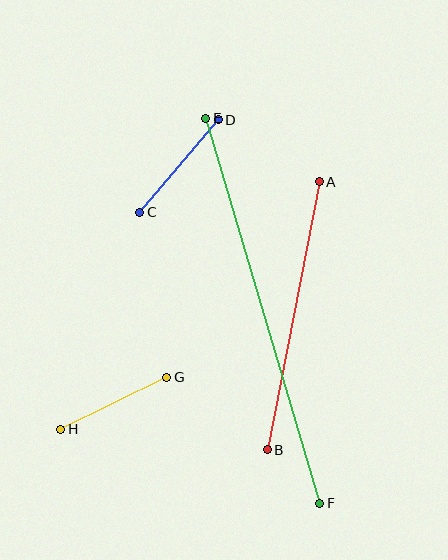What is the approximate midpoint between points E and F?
The midpoint is at approximately (263, 311) pixels.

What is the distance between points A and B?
The distance is approximately 273 pixels.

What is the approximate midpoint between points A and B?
The midpoint is at approximately (293, 316) pixels.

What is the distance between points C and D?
The distance is approximately 121 pixels.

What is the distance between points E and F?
The distance is approximately 401 pixels.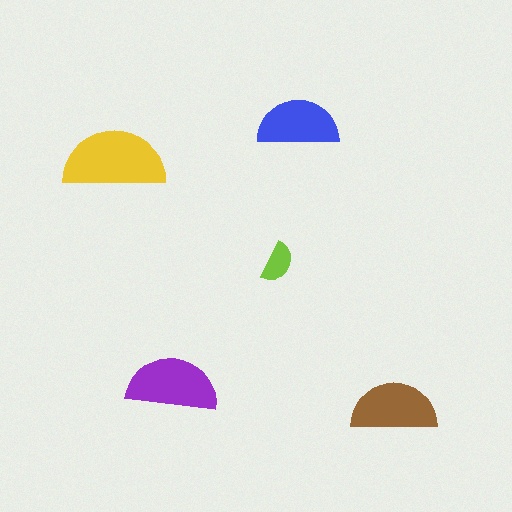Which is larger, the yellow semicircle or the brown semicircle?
The yellow one.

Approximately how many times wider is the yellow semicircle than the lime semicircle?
About 2.5 times wider.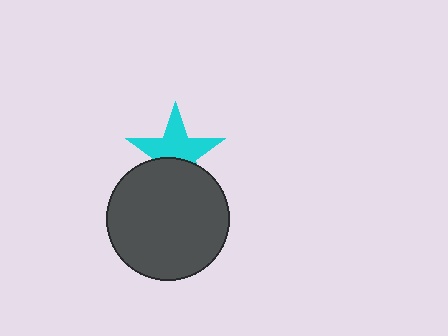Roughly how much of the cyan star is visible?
About half of it is visible (roughly 61%).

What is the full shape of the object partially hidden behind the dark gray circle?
The partially hidden object is a cyan star.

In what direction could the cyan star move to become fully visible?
The cyan star could move up. That would shift it out from behind the dark gray circle entirely.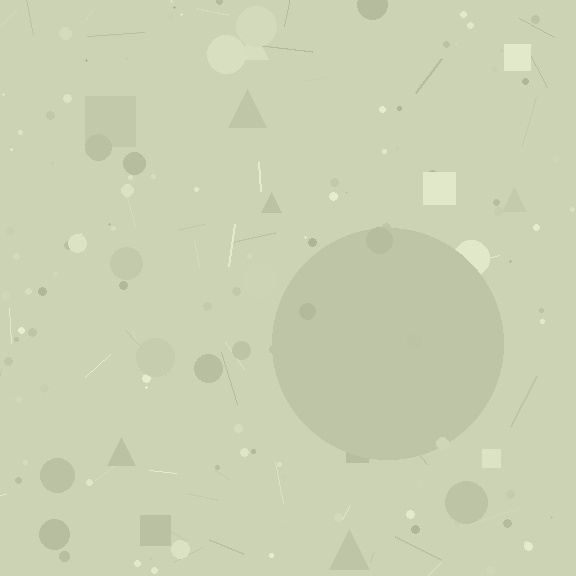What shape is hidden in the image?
A circle is hidden in the image.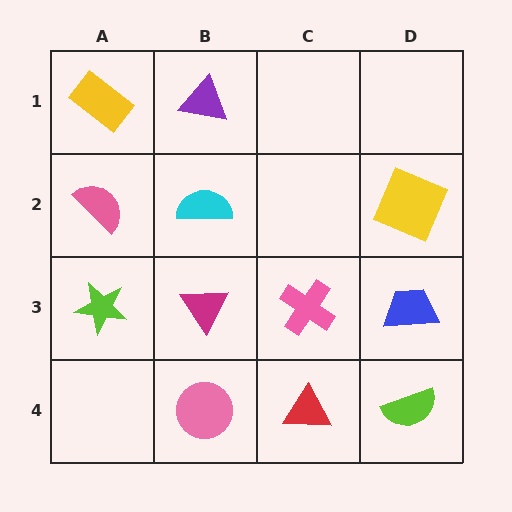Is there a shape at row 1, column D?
No, that cell is empty.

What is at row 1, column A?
A yellow rectangle.